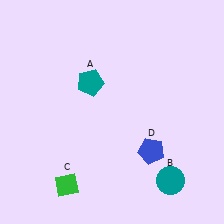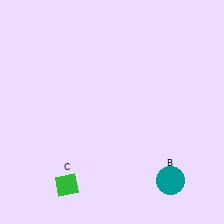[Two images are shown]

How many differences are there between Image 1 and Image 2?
There are 2 differences between the two images.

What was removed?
The blue pentagon (D), the teal pentagon (A) were removed in Image 2.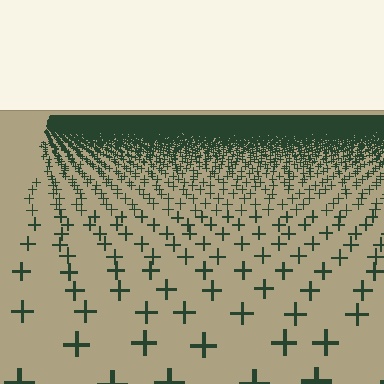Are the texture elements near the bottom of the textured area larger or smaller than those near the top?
Larger. Near the bottom, elements are closer to the viewer and appear at a bigger on-screen size.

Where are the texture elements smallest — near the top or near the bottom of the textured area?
Near the top.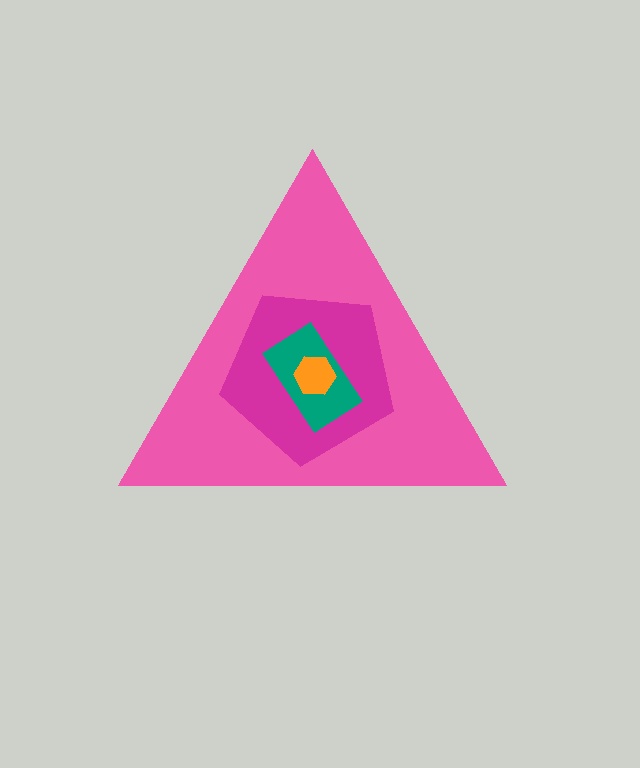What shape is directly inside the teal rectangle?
The orange hexagon.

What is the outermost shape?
The pink triangle.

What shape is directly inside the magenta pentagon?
The teal rectangle.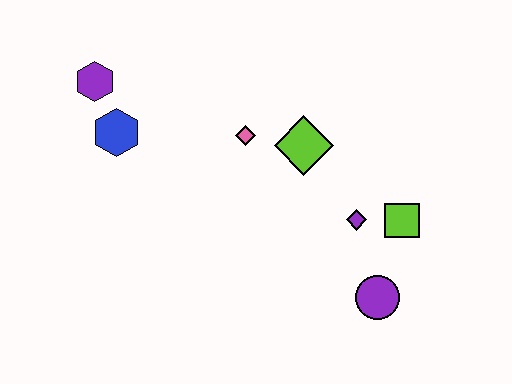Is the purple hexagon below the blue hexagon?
No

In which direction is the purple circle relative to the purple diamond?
The purple circle is below the purple diamond.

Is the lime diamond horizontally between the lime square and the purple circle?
No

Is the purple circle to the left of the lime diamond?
No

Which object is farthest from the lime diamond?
The purple hexagon is farthest from the lime diamond.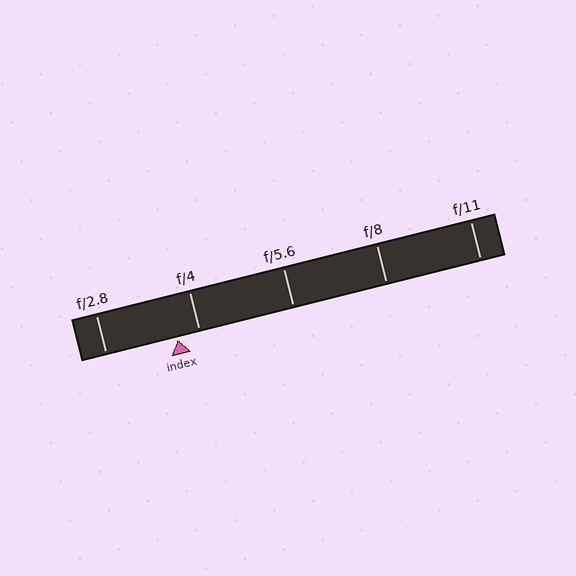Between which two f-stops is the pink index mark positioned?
The index mark is between f/2.8 and f/4.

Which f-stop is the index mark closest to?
The index mark is closest to f/4.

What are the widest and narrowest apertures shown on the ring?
The widest aperture shown is f/2.8 and the narrowest is f/11.